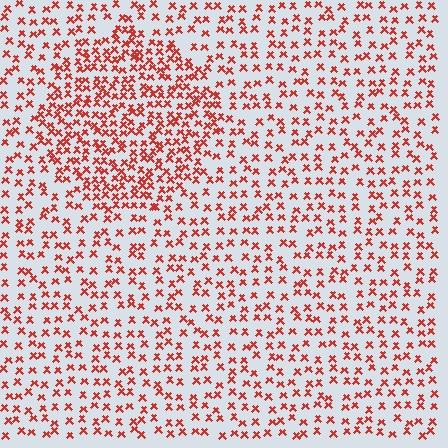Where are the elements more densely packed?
The elements are more densely packed inside the circle boundary.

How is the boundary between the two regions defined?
The boundary is defined by a change in element density (approximately 1.9x ratio). All elements are the same color, size, and shape.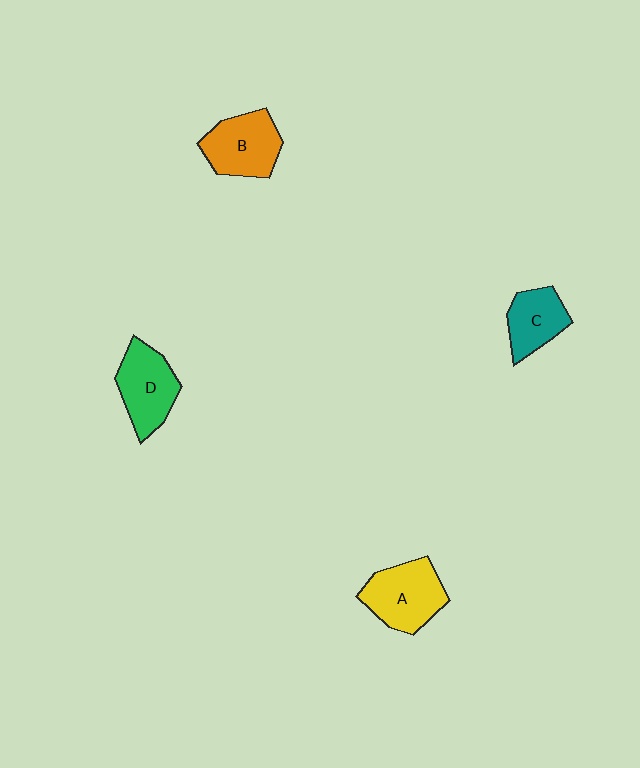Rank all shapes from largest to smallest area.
From largest to smallest: A (yellow), B (orange), D (green), C (teal).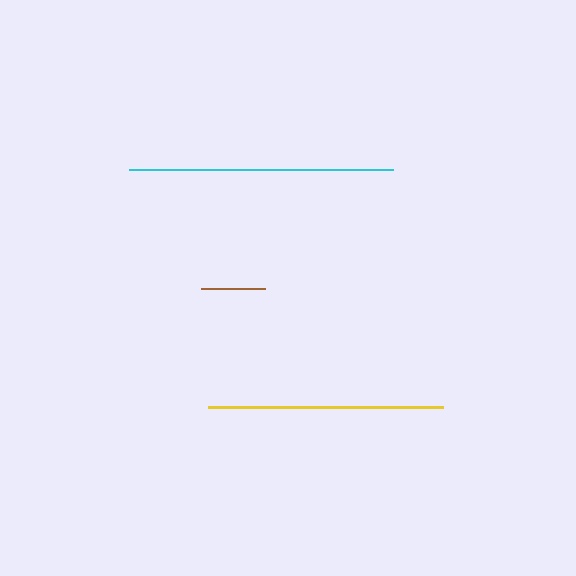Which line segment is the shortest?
The brown line is the shortest at approximately 65 pixels.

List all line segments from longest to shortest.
From longest to shortest: cyan, yellow, brown.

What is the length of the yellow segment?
The yellow segment is approximately 234 pixels long.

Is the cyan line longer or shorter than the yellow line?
The cyan line is longer than the yellow line.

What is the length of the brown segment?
The brown segment is approximately 65 pixels long.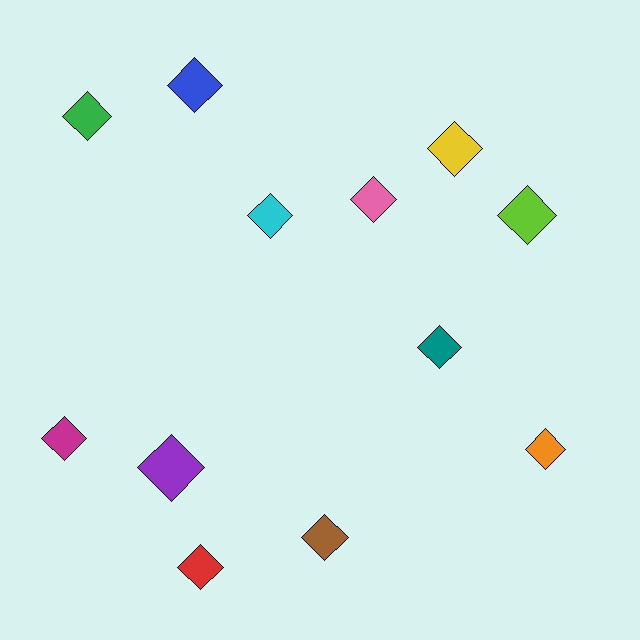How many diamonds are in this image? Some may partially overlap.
There are 12 diamonds.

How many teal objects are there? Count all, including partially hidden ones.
There is 1 teal object.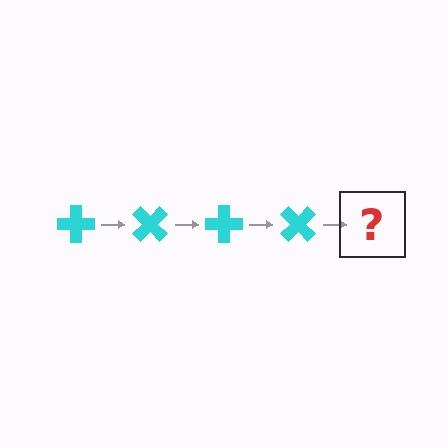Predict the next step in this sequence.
The next step is a cyan cross rotated 180 degrees.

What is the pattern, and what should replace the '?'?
The pattern is that the cross rotates 45 degrees each step. The '?' should be a cyan cross rotated 180 degrees.